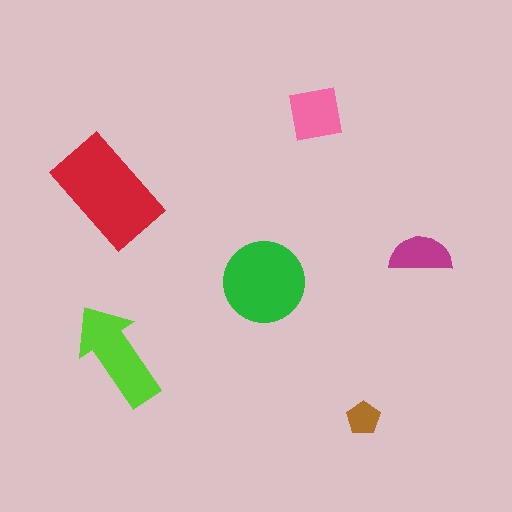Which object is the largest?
The red rectangle.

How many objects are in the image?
There are 6 objects in the image.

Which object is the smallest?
The brown pentagon.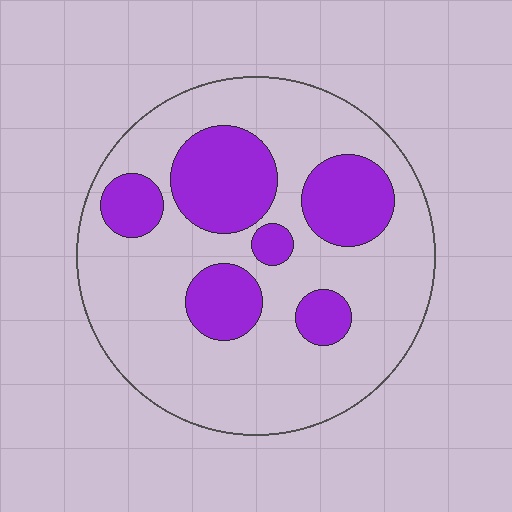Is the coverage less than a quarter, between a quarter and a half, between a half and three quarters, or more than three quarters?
Between a quarter and a half.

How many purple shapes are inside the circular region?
6.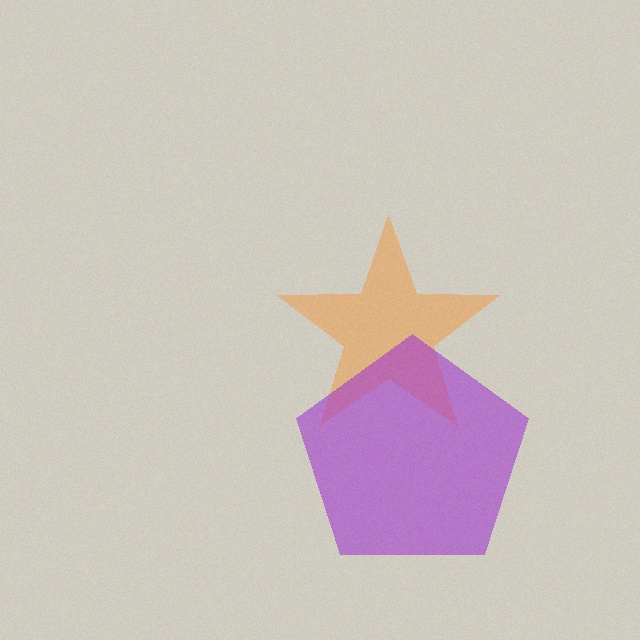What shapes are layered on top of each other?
The layered shapes are: an orange star, a purple pentagon.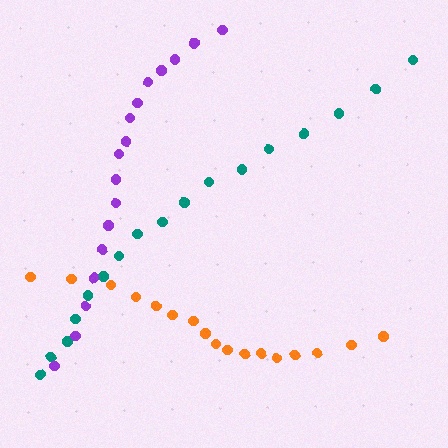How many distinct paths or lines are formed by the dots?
There are 3 distinct paths.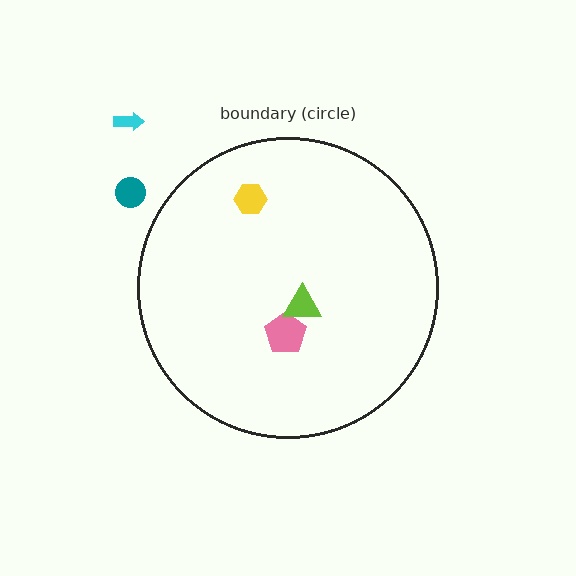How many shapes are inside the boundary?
3 inside, 2 outside.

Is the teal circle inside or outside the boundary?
Outside.